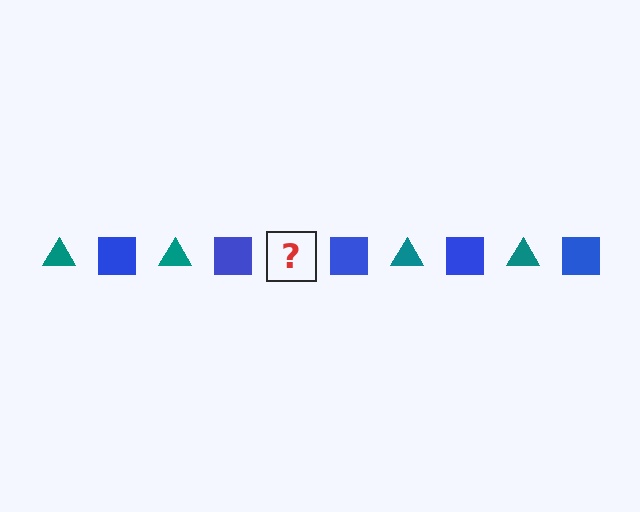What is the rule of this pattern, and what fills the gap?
The rule is that the pattern alternates between teal triangle and blue square. The gap should be filled with a teal triangle.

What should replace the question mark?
The question mark should be replaced with a teal triangle.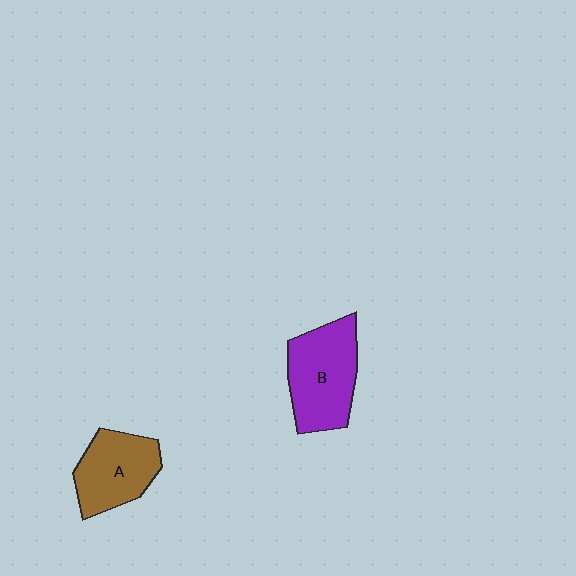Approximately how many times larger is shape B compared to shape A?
Approximately 1.2 times.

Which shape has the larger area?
Shape B (purple).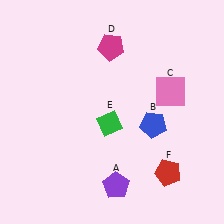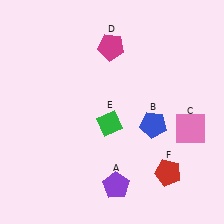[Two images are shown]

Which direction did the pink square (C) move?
The pink square (C) moved down.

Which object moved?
The pink square (C) moved down.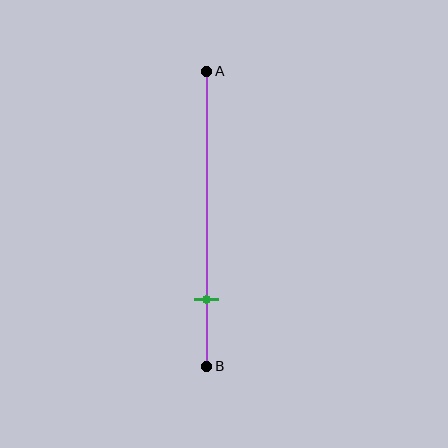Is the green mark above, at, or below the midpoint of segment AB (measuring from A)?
The green mark is below the midpoint of segment AB.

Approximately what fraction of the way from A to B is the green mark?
The green mark is approximately 75% of the way from A to B.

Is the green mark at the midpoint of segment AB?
No, the mark is at about 75% from A, not at the 50% midpoint.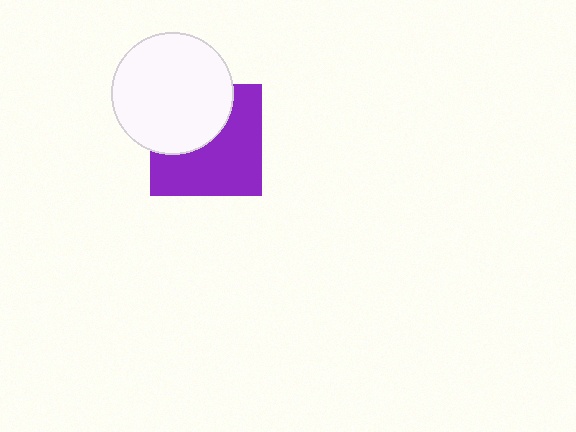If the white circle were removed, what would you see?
You would see the complete purple square.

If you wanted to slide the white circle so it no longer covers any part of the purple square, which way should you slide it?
Slide it toward the upper-left — that is the most direct way to separate the two shapes.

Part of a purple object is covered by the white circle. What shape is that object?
It is a square.